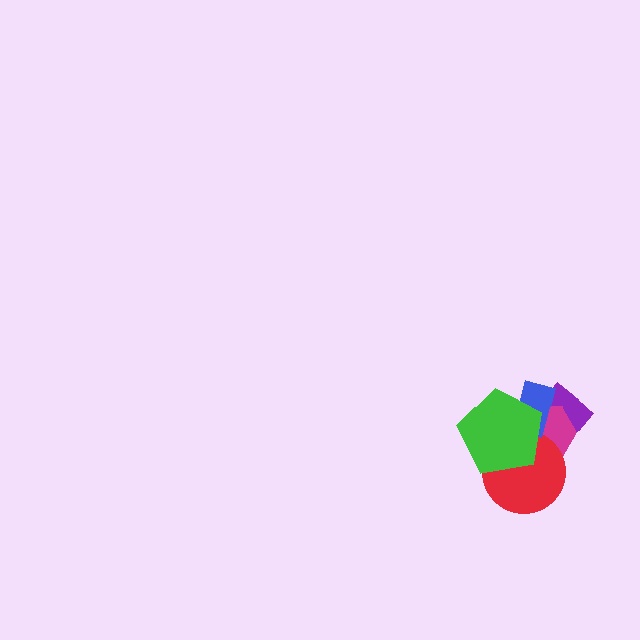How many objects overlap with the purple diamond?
4 objects overlap with the purple diamond.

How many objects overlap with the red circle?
3 objects overlap with the red circle.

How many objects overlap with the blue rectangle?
3 objects overlap with the blue rectangle.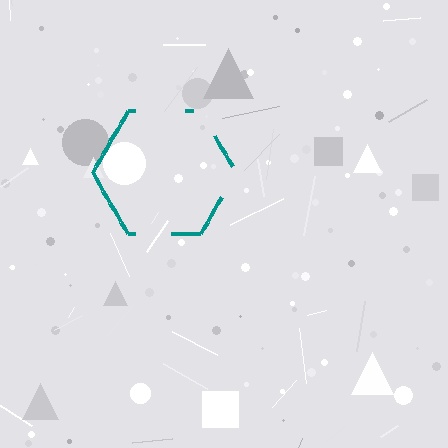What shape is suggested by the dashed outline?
The dashed outline suggests a hexagon.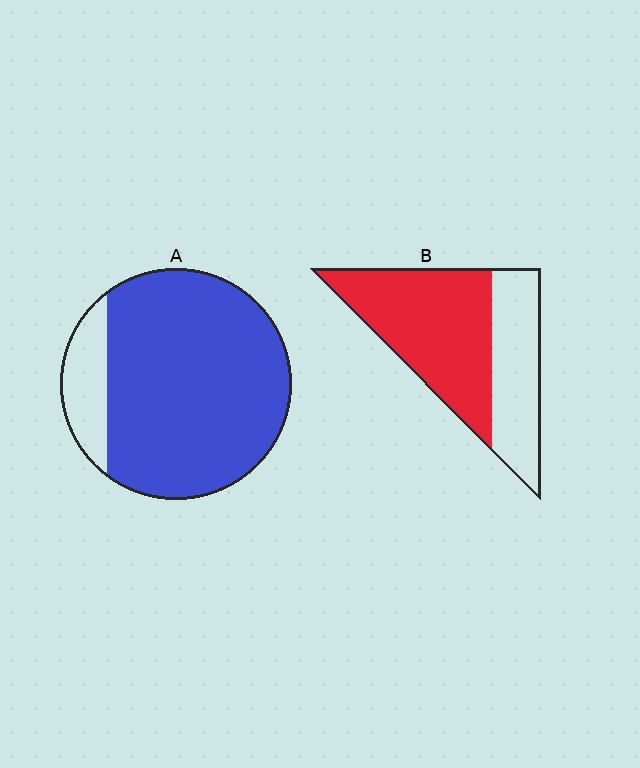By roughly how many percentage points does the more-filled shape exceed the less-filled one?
By roughly 25 percentage points (A over B).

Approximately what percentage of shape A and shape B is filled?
A is approximately 85% and B is approximately 60%.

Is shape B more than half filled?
Yes.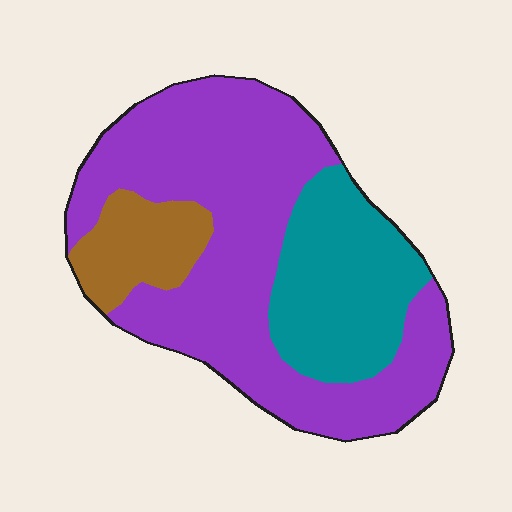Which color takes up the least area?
Brown, at roughly 10%.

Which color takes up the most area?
Purple, at roughly 60%.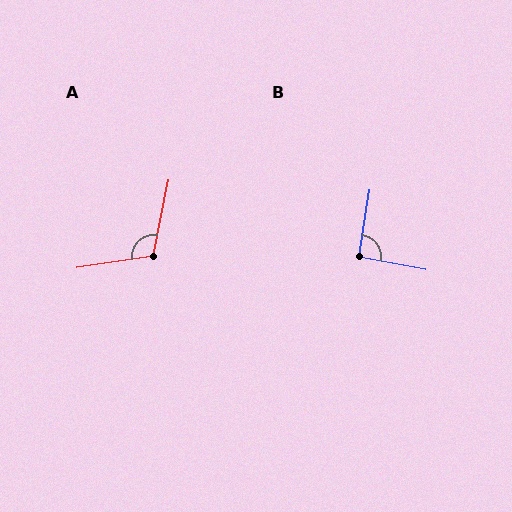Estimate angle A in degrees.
Approximately 110 degrees.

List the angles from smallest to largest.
B (92°), A (110°).